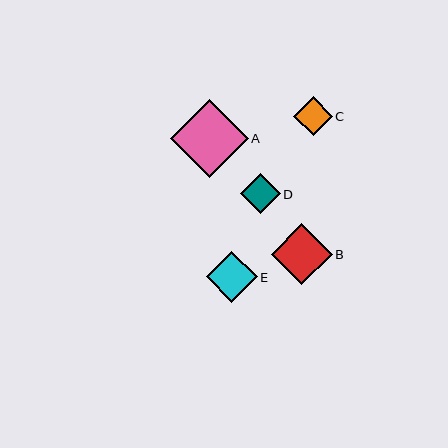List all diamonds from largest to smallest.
From largest to smallest: A, B, E, D, C.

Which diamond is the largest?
Diamond A is the largest with a size of approximately 78 pixels.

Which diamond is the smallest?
Diamond C is the smallest with a size of approximately 39 pixels.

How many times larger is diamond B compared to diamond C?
Diamond B is approximately 1.6 times the size of diamond C.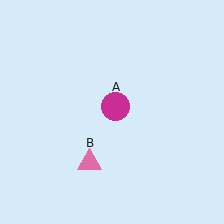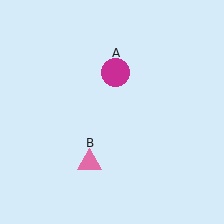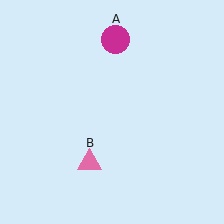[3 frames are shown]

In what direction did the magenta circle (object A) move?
The magenta circle (object A) moved up.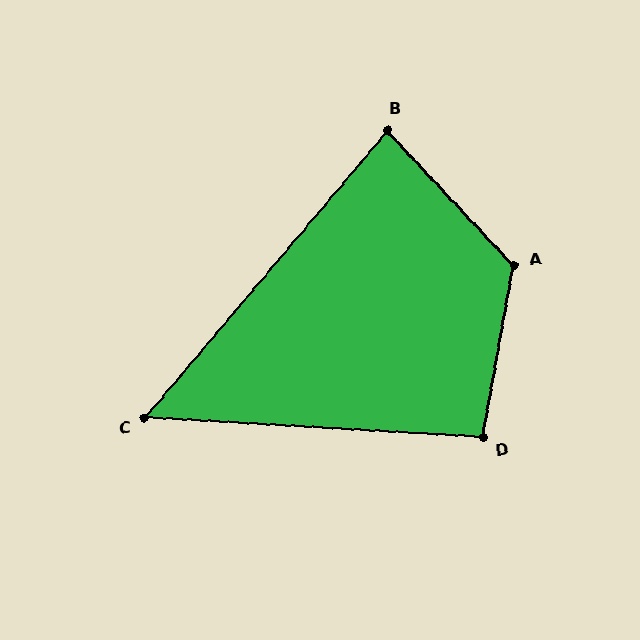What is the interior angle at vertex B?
Approximately 83 degrees (acute).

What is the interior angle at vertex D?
Approximately 97 degrees (obtuse).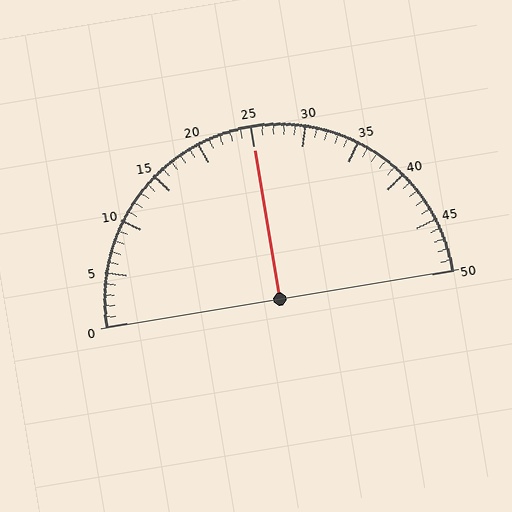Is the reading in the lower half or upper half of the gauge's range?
The reading is in the upper half of the range (0 to 50).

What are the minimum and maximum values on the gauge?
The gauge ranges from 0 to 50.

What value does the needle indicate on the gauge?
The needle indicates approximately 25.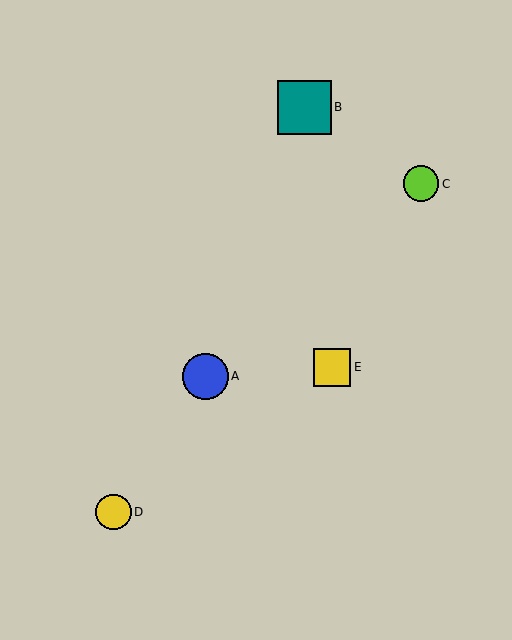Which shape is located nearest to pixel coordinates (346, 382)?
The yellow square (labeled E) at (332, 367) is nearest to that location.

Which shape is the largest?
The teal square (labeled B) is the largest.